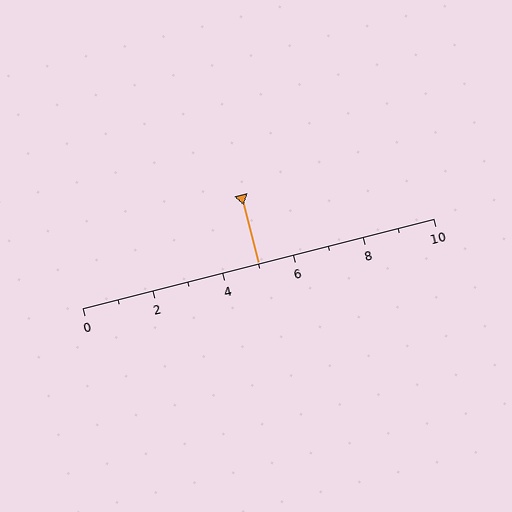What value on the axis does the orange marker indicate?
The marker indicates approximately 5.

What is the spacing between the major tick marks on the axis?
The major ticks are spaced 2 apart.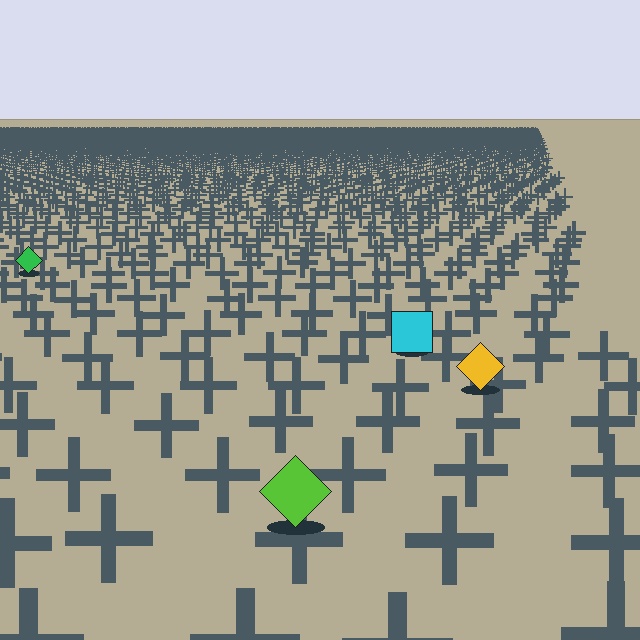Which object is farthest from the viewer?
The green diamond is farthest from the viewer. It appears smaller and the ground texture around it is denser.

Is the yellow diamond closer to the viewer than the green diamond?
Yes. The yellow diamond is closer — you can tell from the texture gradient: the ground texture is coarser near it.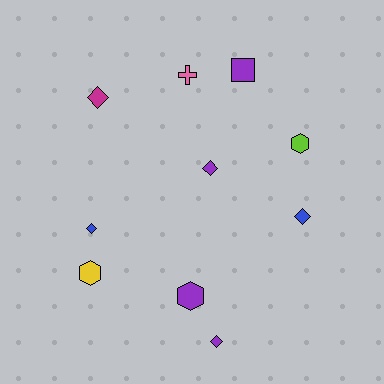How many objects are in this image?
There are 10 objects.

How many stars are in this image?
There are no stars.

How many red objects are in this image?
There are no red objects.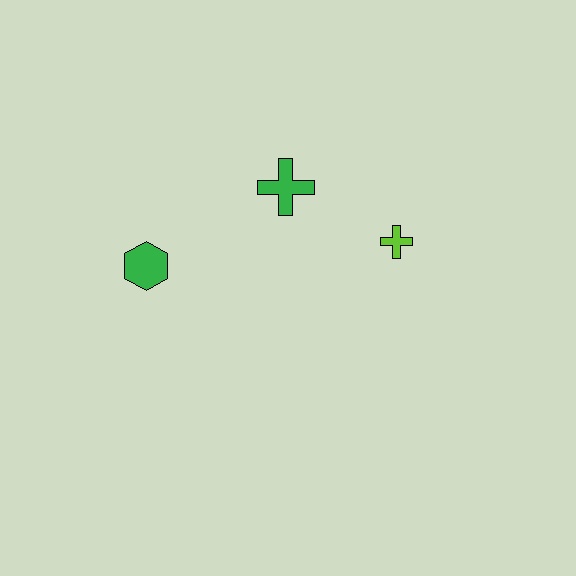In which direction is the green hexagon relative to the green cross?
The green hexagon is to the left of the green cross.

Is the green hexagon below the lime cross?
Yes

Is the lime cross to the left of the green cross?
No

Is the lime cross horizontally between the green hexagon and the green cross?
No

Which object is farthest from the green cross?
The green hexagon is farthest from the green cross.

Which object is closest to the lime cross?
The green cross is closest to the lime cross.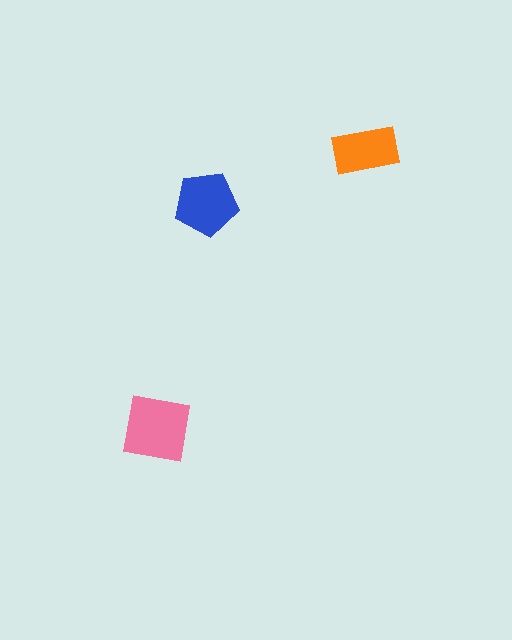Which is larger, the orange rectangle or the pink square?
The pink square.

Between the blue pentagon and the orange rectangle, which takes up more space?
The blue pentagon.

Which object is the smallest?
The orange rectangle.